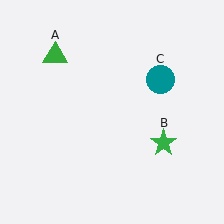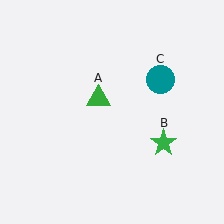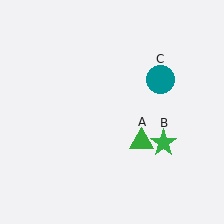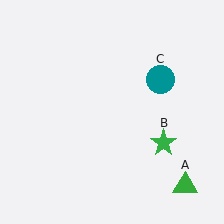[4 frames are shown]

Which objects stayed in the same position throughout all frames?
Green star (object B) and teal circle (object C) remained stationary.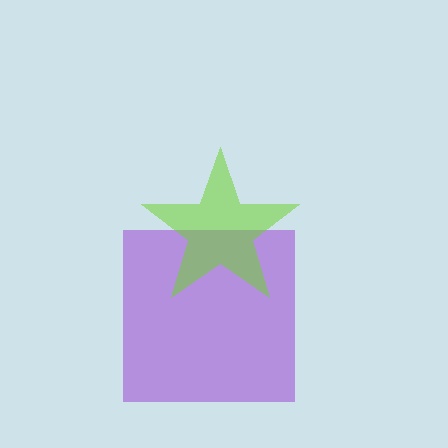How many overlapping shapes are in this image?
There are 2 overlapping shapes in the image.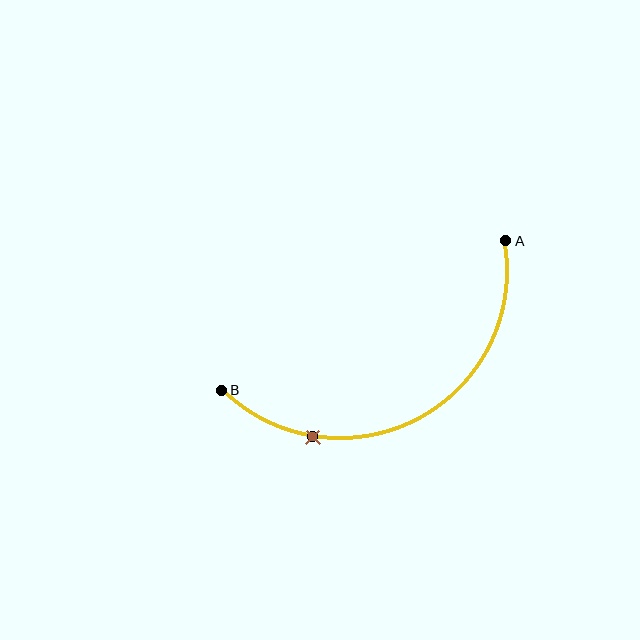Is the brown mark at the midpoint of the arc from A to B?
No. The brown mark lies on the arc but is closer to endpoint B. The arc midpoint would be at the point on the curve equidistant along the arc from both A and B.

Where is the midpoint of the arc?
The arc midpoint is the point on the curve farthest from the straight line joining A and B. It sits below that line.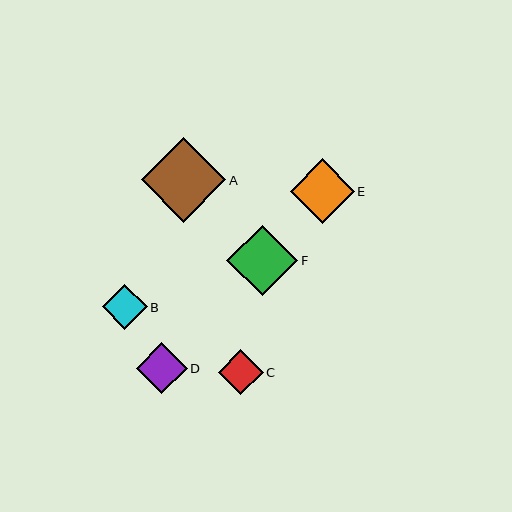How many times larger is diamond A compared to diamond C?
Diamond A is approximately 1.9 times the size of diamond C.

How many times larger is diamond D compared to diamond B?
Diamond D is approximately 1.1 times the size of diamond B.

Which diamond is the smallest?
Diamond C is the smallest with a size of approximately 45 pixels.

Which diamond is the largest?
Diamond A is the largest with a size of approximately 84 pixels.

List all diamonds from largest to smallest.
From largest to smallest: A, F, E, D, B, C.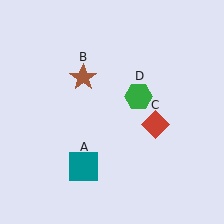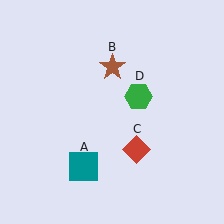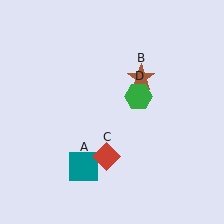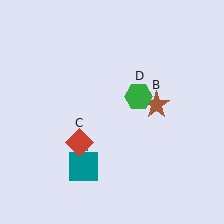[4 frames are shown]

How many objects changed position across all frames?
2 objects changed position: brown star (object B), red diamond (object C).